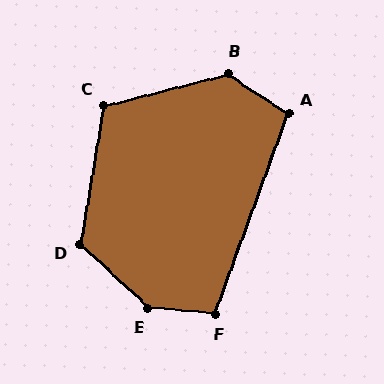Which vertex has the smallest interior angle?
A, at approximately 104 degrees.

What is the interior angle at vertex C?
Approximately 114 degrees (obtuse).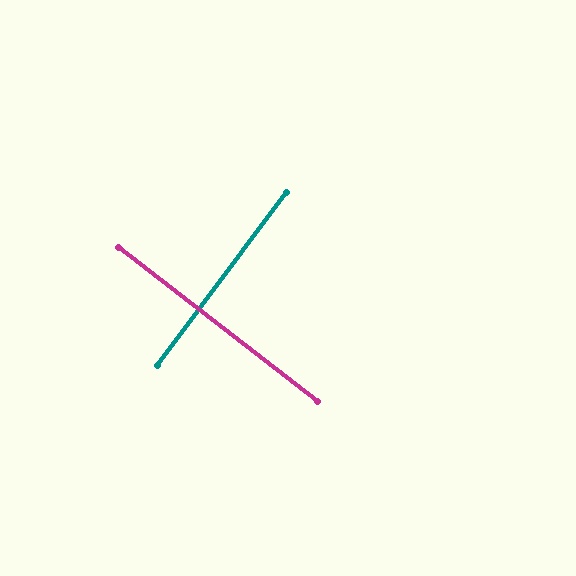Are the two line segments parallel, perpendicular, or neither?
Perpendicular — they meet at approximately 89°.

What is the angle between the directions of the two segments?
Approximately 89 degrees.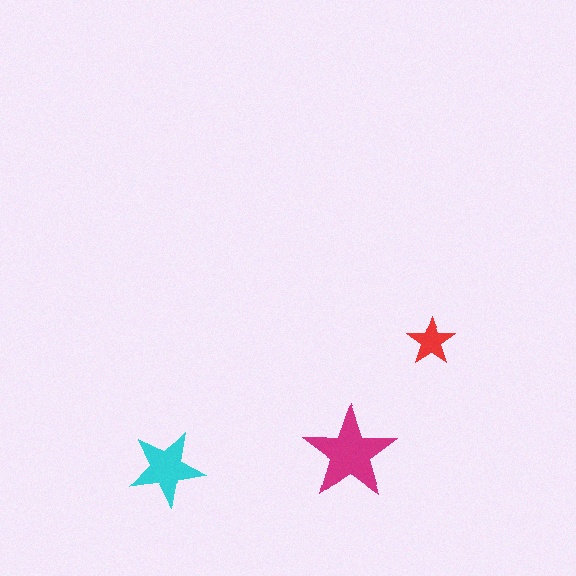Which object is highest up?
The red star is topmost.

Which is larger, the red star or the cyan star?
The cyan one.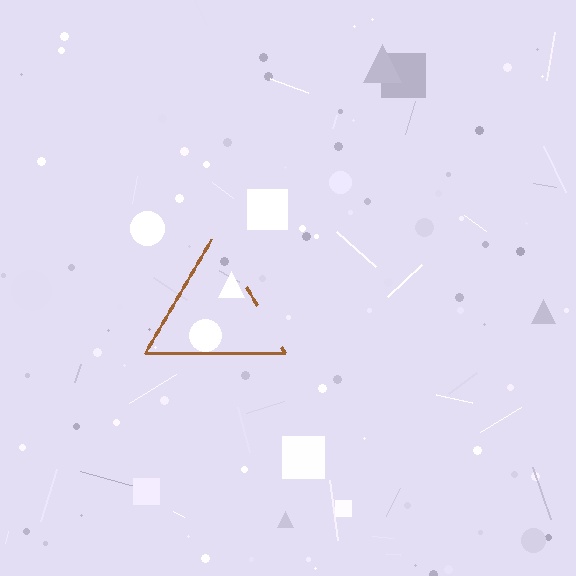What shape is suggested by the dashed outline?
The dashed outline suggests a triangle.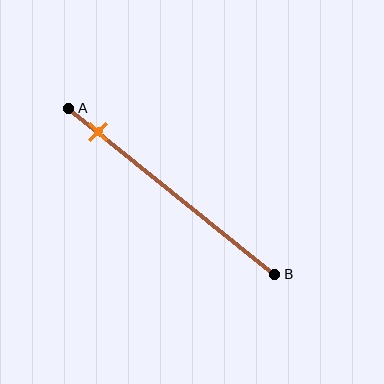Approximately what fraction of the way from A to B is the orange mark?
The orange mark is approximately 15% of the way from A to B.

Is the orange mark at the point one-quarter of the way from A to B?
No, the mark is at about 15% from A, not at the 25% one-quarter point.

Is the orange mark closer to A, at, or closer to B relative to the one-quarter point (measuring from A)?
The orange mark is closer to point A than the one-quarter point of segment AB.